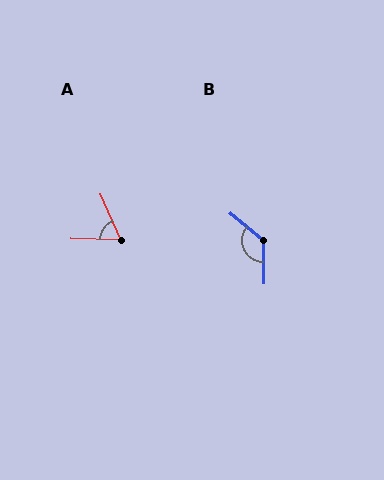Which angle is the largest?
B, at approximately 130 degrees.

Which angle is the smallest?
A, at approximately 65 degrees.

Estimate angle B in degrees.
Approximately 130 degrees.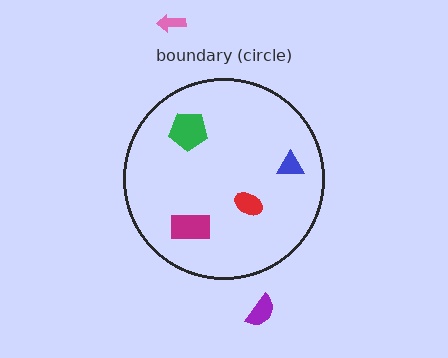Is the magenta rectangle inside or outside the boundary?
Inside.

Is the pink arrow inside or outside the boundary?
Outside.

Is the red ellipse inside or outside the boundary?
Inside.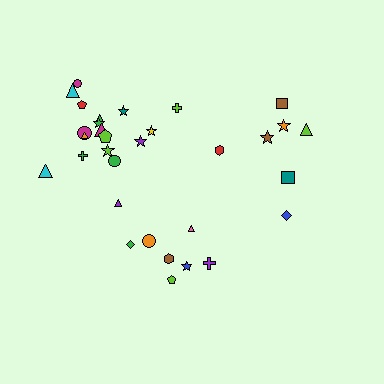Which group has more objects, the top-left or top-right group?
The top-left group.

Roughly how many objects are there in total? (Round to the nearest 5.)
Roughly 30 objects in total.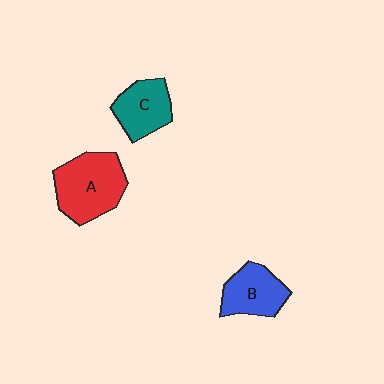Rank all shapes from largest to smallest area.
From largest to smallest: A (red), B (blue), C (teal).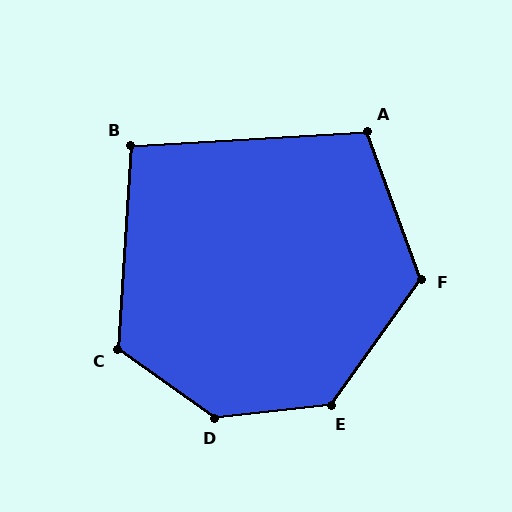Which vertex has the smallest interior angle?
B, at approximately 97 degrees.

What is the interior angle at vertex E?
Approximately 132 degrees (obtuse).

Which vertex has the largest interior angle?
D, at approximately 139 degrees.